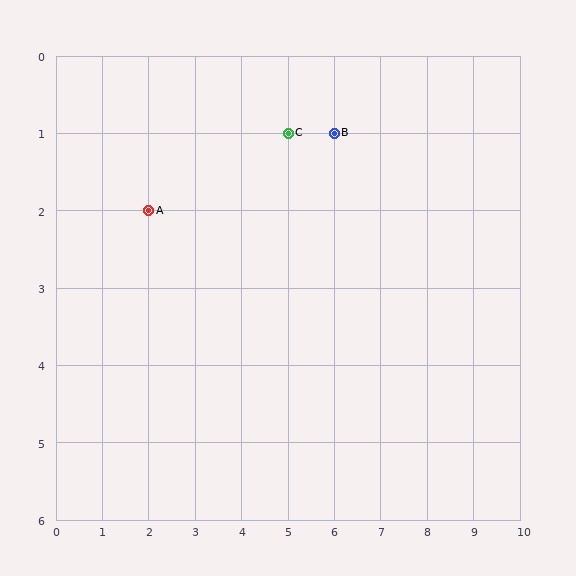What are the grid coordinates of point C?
Point C is at grid coordinates (5, 1).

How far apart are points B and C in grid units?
Points B and C are 1 column apart.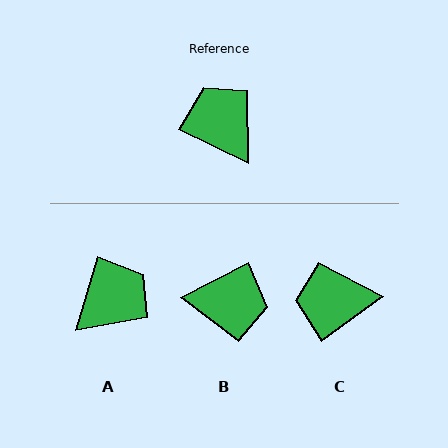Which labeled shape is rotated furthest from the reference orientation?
B, about 127 degrees away.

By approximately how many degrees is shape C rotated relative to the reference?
Approximately 62 degrees counter-clockwise.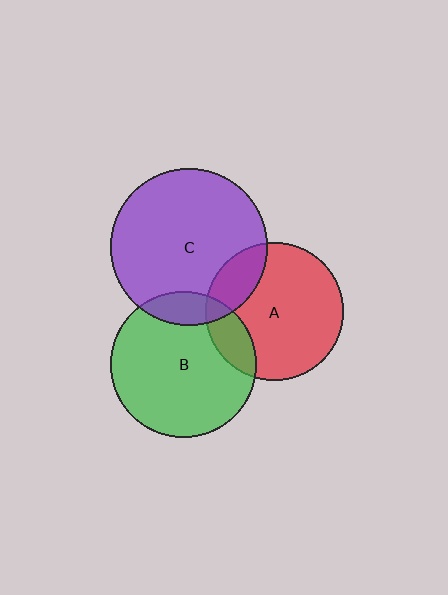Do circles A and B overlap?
Yes.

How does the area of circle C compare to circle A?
Approximately 1.3 times.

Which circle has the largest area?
Circle C (purple).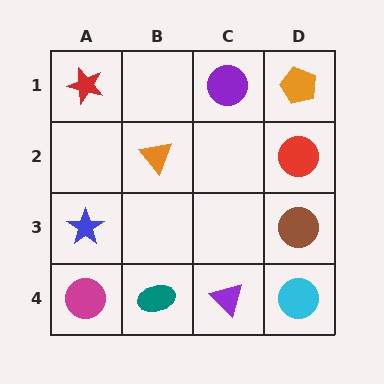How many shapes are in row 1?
3 shapes.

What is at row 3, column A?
A blue star.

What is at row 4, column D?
A cyan circle.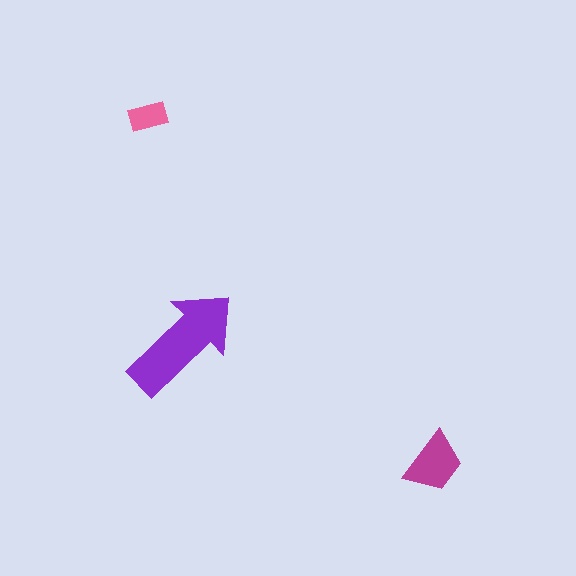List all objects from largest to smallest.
The purple arrow, the magenta trapezoid, the pink rectangle.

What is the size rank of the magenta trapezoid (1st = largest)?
2nd.